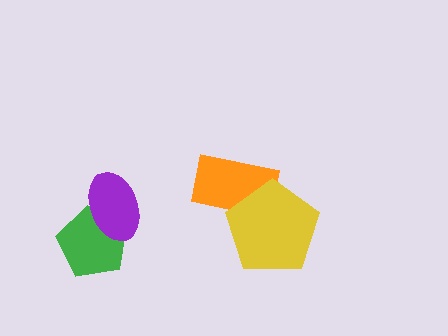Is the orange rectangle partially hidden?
Yes, it is partially covered by another shape.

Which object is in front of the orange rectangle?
The yellow pentagon is in front of the orange rectangle.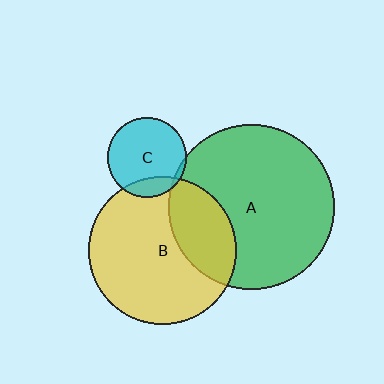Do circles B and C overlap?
Yes.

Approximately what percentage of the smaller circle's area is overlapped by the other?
Approximately 15%.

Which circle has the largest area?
Circle A (green).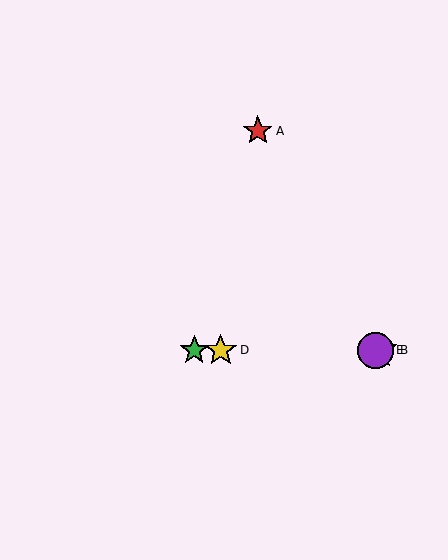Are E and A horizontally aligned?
No, E is at y≈350 and A is at y≈131.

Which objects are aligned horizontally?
Objects B, C, D, E are aligned horizontally.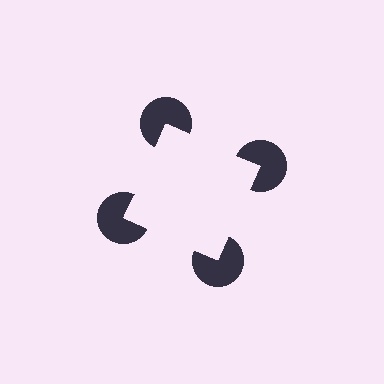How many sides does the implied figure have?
4 sides.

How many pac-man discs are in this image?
There are 4 — one at each vertex of the illusory square.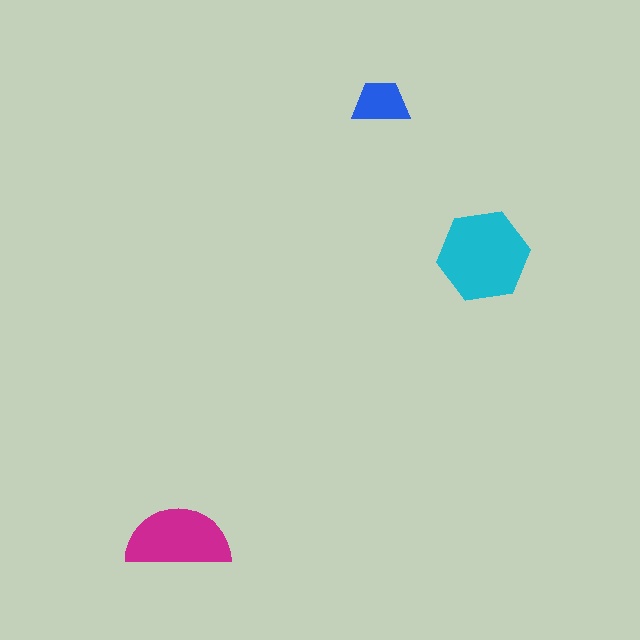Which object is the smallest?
The blue trapezoid.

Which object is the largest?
The cyan hexagon.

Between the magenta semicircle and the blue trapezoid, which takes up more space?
The magenta semicircle.